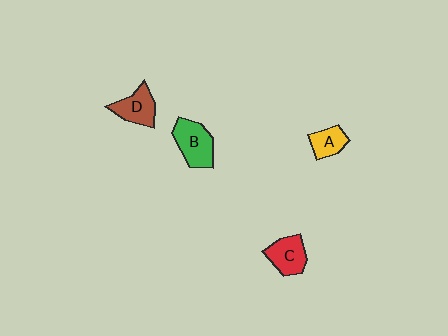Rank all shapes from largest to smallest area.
From largest to smallest: B (green), C (red), D (brown), A (yellow).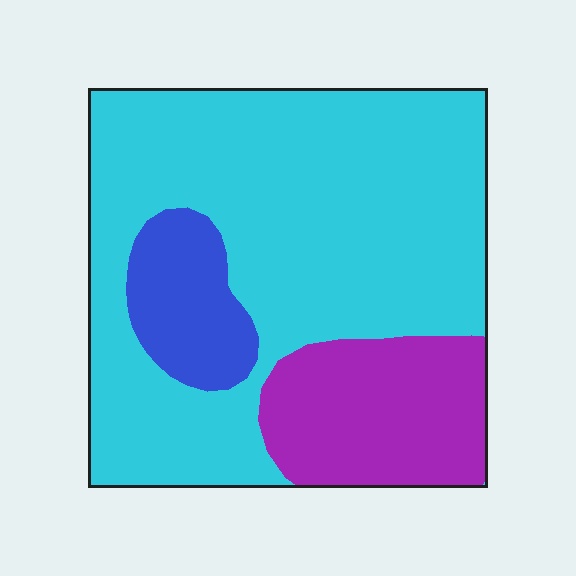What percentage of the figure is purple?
Purple takes up about one fifth (1/5) of the figure.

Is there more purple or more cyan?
Cyan.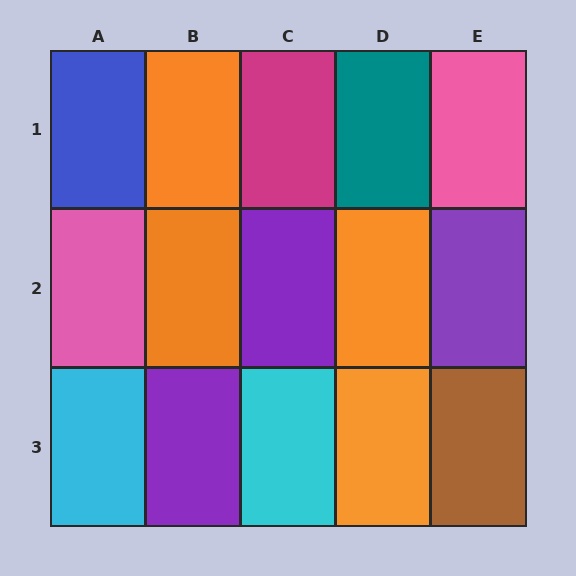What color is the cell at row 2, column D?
Orange.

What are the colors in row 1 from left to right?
Blue, orange, magenta, teal, pink.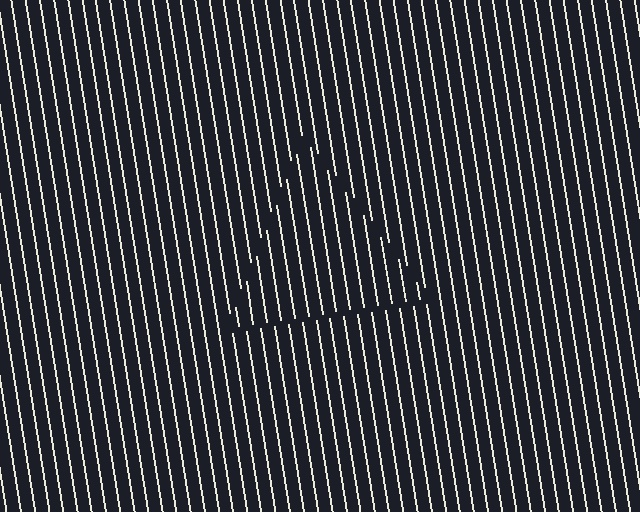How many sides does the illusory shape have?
3 sides — the line-ends trace a triangle.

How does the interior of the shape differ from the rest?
The interior of the shape contains the same grating, shifted by half a period — the contour is defined by the phase discontinuity where line-ends from the inner and outer gratings abut.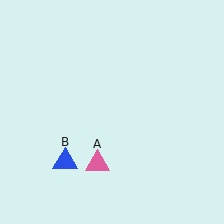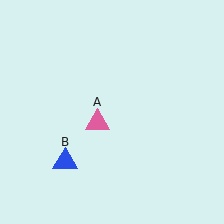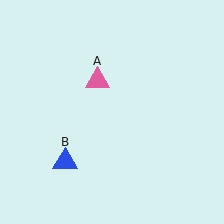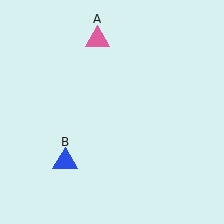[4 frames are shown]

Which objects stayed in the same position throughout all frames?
Blue triangle (object B) remained stationary.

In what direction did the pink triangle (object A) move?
The pink triangle (object A) moved up.